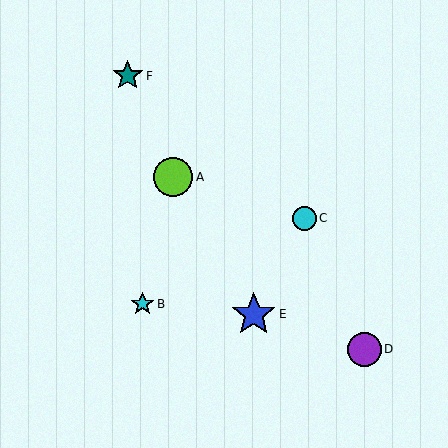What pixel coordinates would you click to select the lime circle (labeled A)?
Click at (173, 177) to select the lime circle A.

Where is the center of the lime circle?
The center of the lime circle is at (173, 177).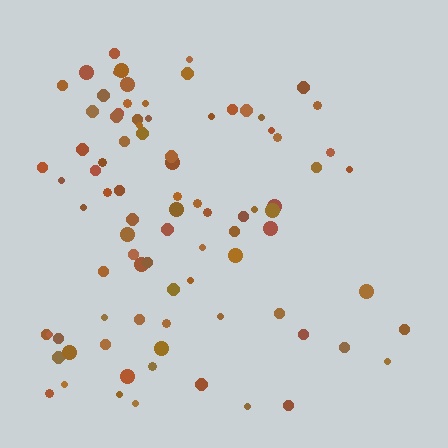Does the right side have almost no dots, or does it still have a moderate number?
Still a moderate number, just noticeably fewer than the left.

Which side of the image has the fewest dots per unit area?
The right.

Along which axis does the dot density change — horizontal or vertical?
Horizontal.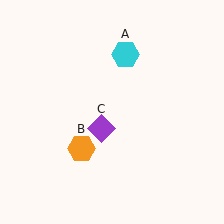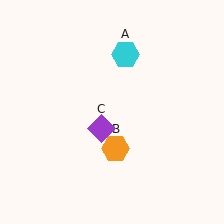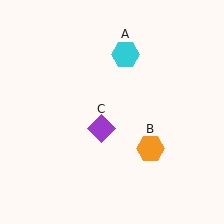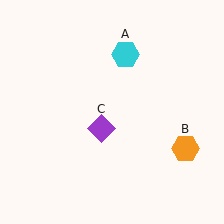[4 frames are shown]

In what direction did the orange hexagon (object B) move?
The orange hexagon (object B) moved right.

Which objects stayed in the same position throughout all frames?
Cyan hexagon (object A) and purple diamond (object C) remained stationary.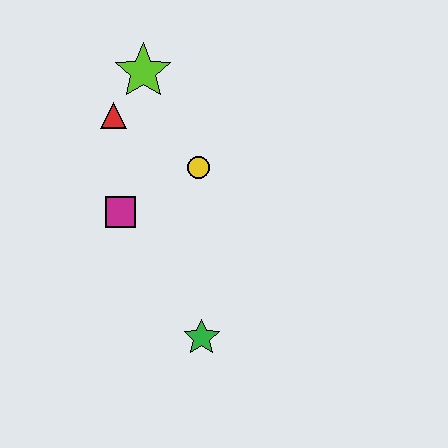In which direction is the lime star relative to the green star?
The lime star is above the green star.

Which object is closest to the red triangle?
The lime star is closest to the red triangle.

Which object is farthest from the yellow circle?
The green star is farthest from the yellow circle.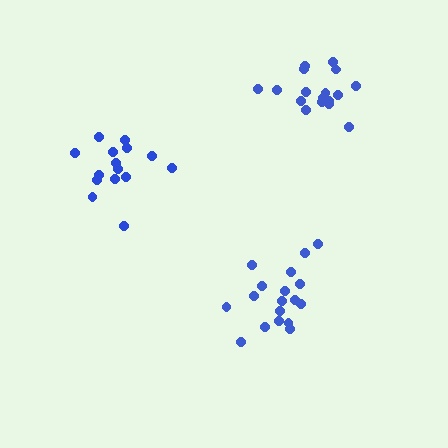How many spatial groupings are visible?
There are 3 spatial groupings.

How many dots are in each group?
Group 1: 18 dots, Group 2: 18 dots, Group 3: 15 dots (51 total).